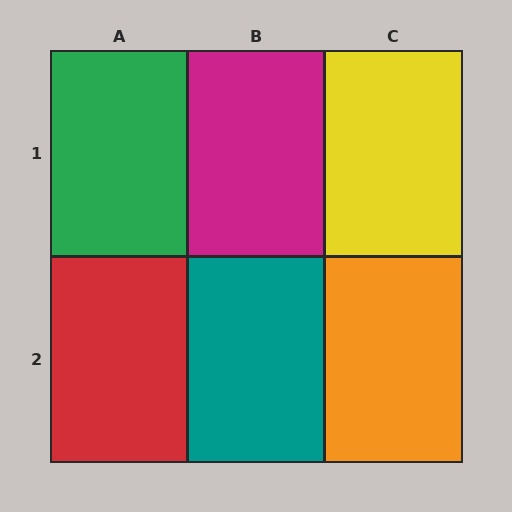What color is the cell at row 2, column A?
Red.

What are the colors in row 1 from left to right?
Green, magenta, yellow.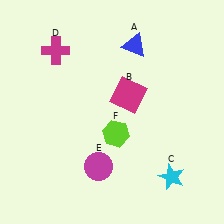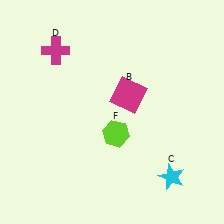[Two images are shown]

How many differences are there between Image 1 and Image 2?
There are 2 differences between the two images.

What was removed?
The magenta circle (E), the blue triangle (A) were removed in Image 2.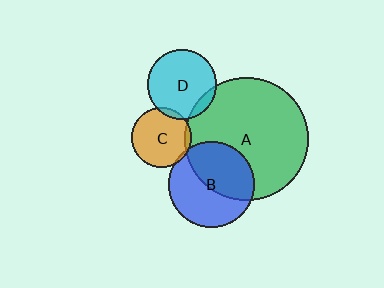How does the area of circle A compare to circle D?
Approximately 3.2 times.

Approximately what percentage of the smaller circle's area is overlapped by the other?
Approximately 5%.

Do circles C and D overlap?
Yes.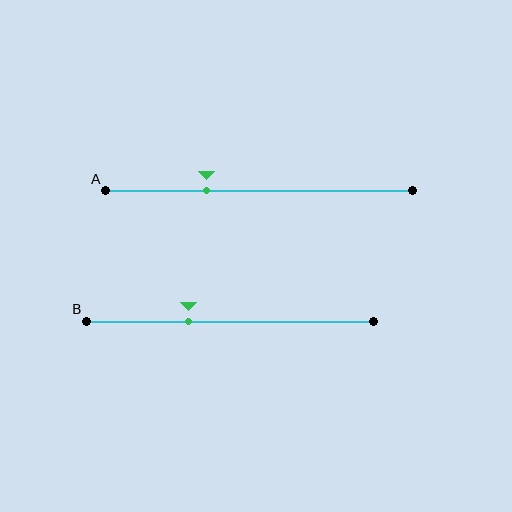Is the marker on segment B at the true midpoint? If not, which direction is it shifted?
No, the marker on segment B is shifted to the left by about 15% of the segment length.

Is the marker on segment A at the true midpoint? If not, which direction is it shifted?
No, the marker on segment A is shifted to the left by about 17% of the segment length.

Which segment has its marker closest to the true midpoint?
Segment B has its marker closest to the true midpoint.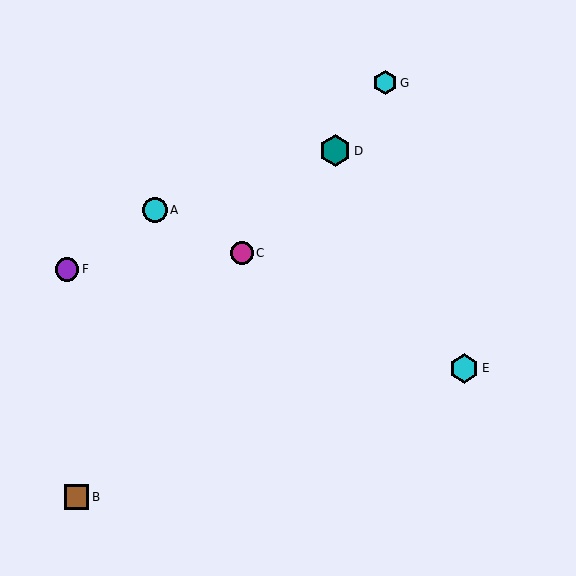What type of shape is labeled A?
Shape A is a cyan circle.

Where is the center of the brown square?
The center of the brown square is at (77, 497).